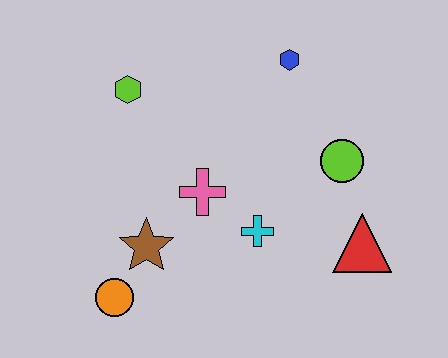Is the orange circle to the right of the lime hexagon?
No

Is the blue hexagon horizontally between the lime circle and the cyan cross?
Yes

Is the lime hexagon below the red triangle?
No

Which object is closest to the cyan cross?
The pink cross is closest to the cyan cross.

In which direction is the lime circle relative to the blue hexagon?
The lime circle is below the blue hexagon.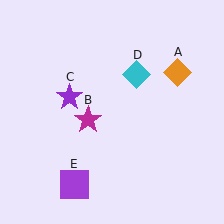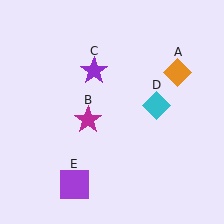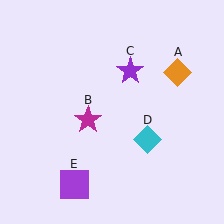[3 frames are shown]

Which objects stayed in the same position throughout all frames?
Orange diamond (object A) and magenta star (object B) and purple square (object E) remained stationary.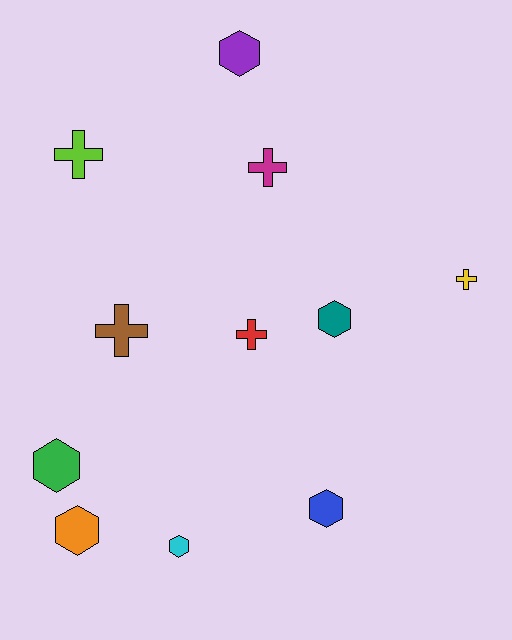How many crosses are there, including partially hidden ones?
There are 5 crosses.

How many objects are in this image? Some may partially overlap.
There are 11 objects.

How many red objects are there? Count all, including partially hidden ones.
There is 1 red object.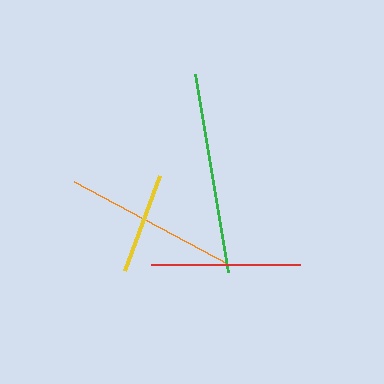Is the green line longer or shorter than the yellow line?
The green line is longer than the yellow line.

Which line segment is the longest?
The green line is the longest at approximately 200 pixels.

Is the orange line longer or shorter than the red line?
The orange line is longer than the red line.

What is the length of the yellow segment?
The yellow segment is approximately 101 pixels long.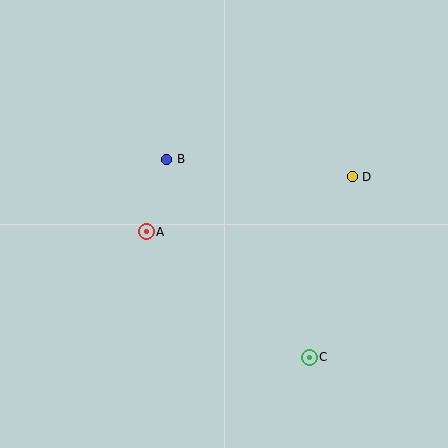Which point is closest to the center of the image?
Point A at (146, 232) is closest to the center.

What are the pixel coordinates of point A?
Point A is at (146, 232).